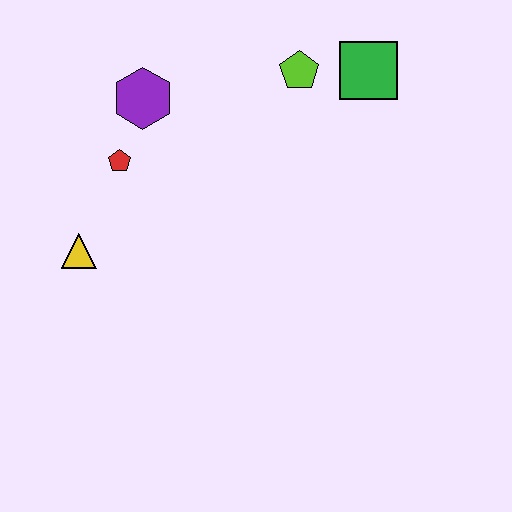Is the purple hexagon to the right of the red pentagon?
Yes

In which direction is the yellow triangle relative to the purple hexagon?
The yellow triangle is below the purple hexagon.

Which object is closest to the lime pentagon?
The green square is closest to the lime pentagon.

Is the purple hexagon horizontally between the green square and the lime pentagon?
No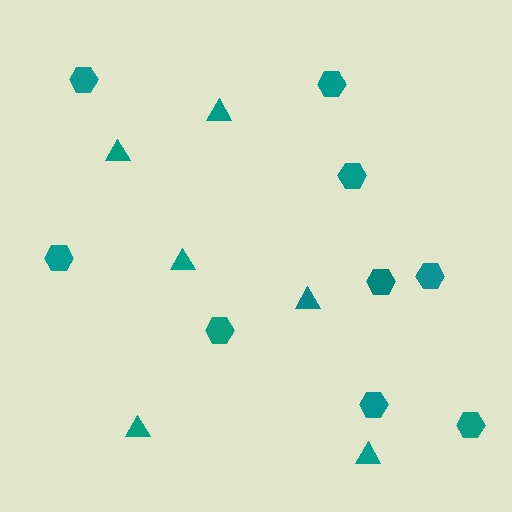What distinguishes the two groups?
There are 2 groups: one group of triangles (6) and one group of hexagons (9).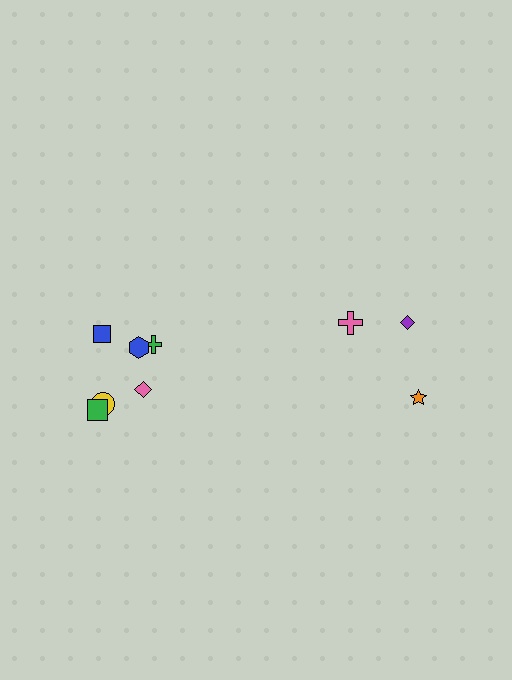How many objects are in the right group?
There are 3 objects.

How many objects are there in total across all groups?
There are 9 objects.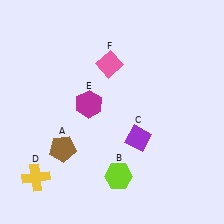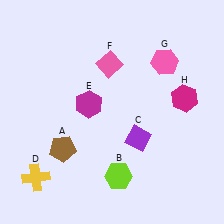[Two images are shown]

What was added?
A pink hexagon (G), a magenta hexagon (H) were added in Image 2.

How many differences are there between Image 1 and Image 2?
There are 2 differences between the two images.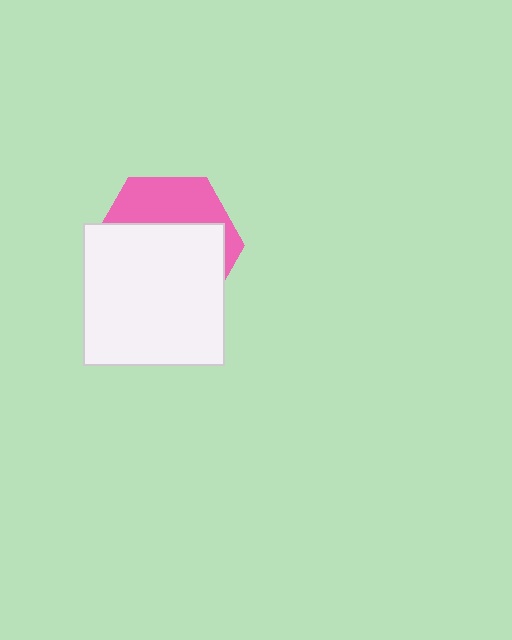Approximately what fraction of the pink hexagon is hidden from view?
Roughly 66% of the pink hexagon is hidden behind the white square.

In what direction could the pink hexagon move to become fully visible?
The pink hexagon could move up. That would shift it out from behind the white square entirely.